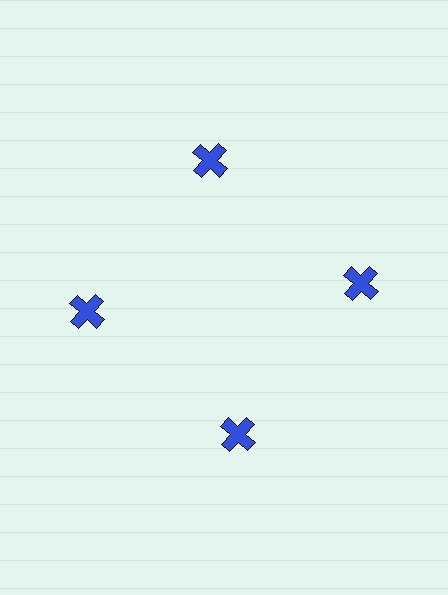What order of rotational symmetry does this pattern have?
This pattern has 4-fold rotational symmetry.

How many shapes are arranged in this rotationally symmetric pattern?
There are 4 shapes, arranged in 4 groups of 1.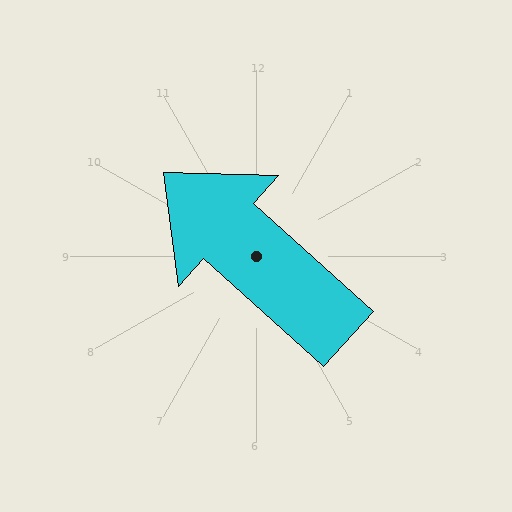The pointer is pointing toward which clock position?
Roughly 10 o'clock.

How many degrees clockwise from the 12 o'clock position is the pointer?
Approximately 312 degrees.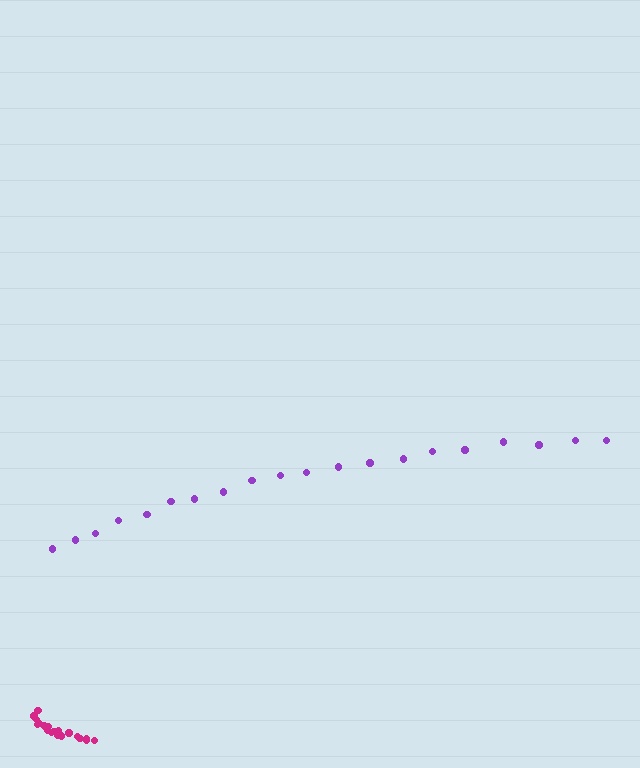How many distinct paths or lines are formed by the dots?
There are 2 distinct paths.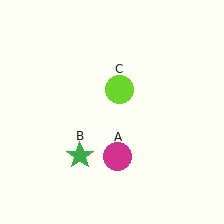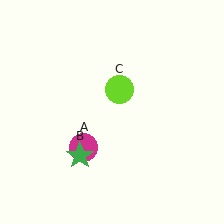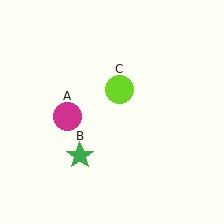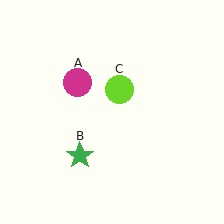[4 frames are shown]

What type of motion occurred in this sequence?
The magenta circle (object A) rotated clockwise around the center of the scene.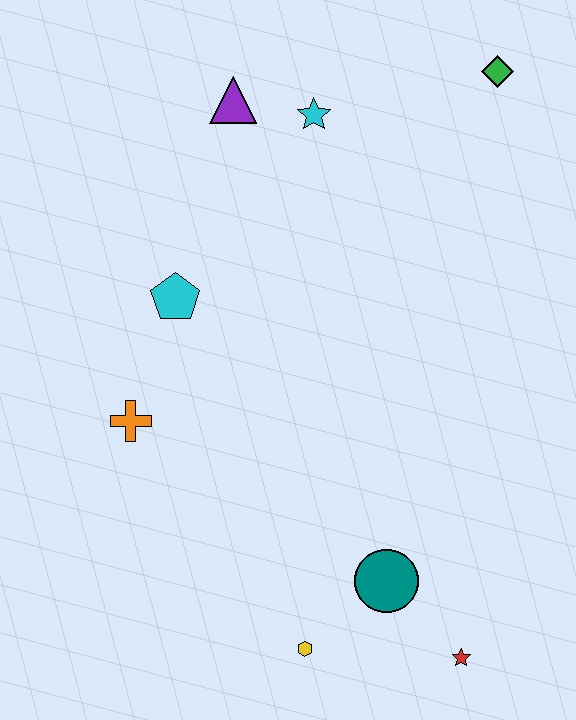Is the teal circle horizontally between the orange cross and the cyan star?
No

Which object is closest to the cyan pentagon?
The orange cross is closest to the cyan pentagon.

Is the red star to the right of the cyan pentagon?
Yes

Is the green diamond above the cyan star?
Yes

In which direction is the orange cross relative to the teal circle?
The orange cross is to the left of the teal circle.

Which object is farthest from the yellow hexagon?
The green diamond is farthest from the yellow hexagon.